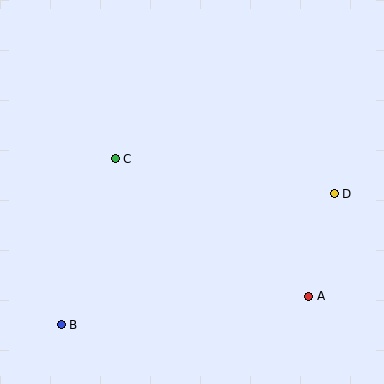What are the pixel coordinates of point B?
Point B is at (61, 325).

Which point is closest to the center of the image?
Point C at (115, 159) is closest to the center.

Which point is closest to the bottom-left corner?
Point B is closest to the bottom-left corner.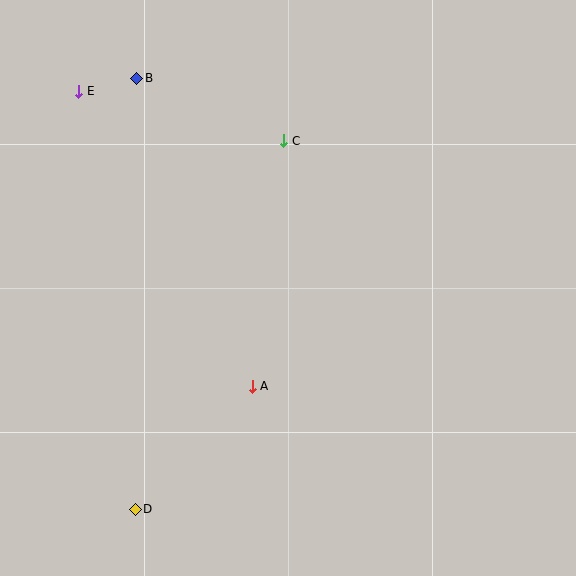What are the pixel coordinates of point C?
Point C is at (284, 141).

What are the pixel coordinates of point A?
Point A is at (252, 386).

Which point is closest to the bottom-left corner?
Point D is closest to the bottom-left corner.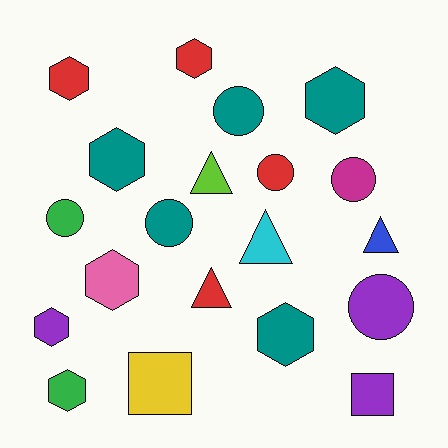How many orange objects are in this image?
There are no orange objects.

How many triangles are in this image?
There are 4 triangles.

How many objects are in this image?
There are 20 objects.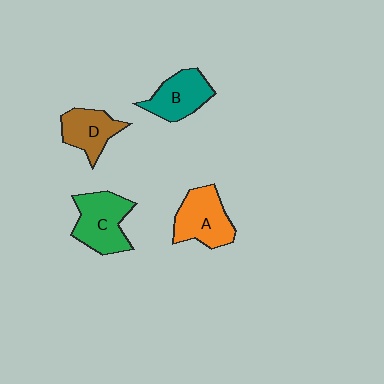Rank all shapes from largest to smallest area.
From largest to smallest: C (green), A (orange), B (teal), D (brown).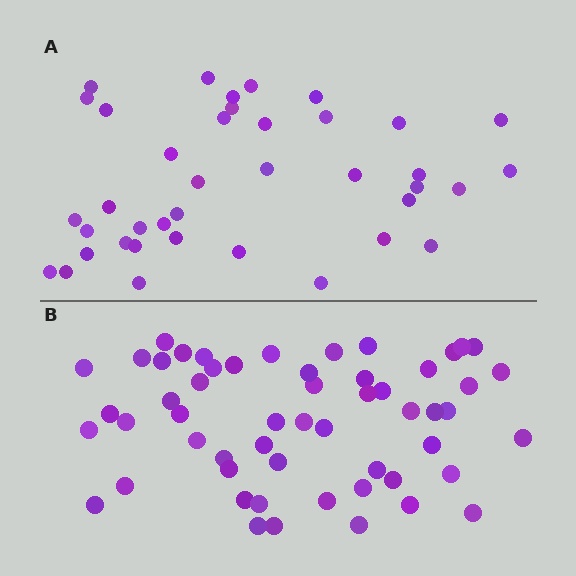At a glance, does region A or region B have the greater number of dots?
Region B (the bottom region) has more dots.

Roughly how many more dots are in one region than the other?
Region B has approximately 15 more dots than region A.